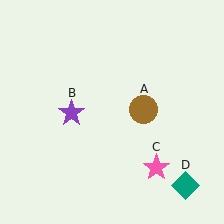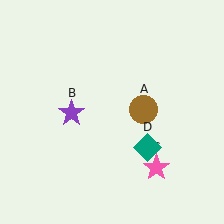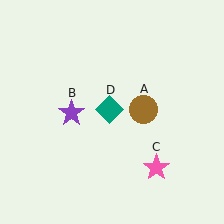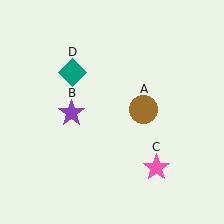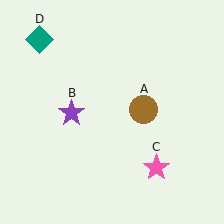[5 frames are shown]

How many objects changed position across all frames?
1 object changed position: teal diamond (object D).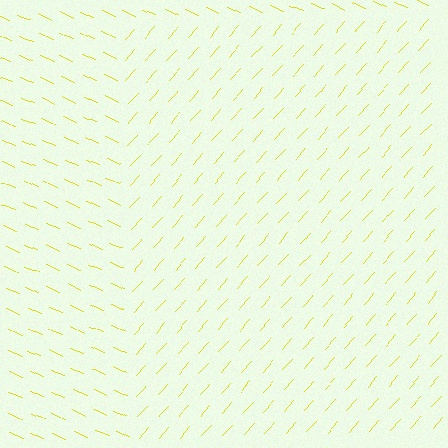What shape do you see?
I see a rectangle.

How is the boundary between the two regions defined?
The boundary is defined purely by a change in line orientation (approximately 72 degrees difference). All lines are the same color and thickness.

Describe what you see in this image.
The image is filled with small yellow line segments. A rectangle region in the image has lines oriented differently from the surrounding lines, creating a visible texture boundary.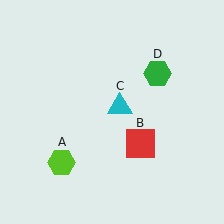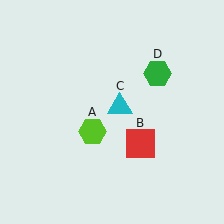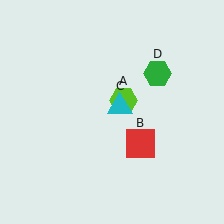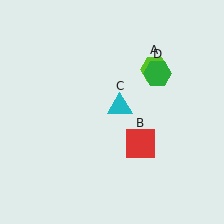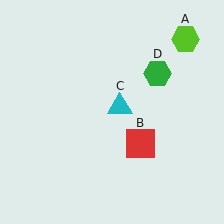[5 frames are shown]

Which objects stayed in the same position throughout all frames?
Red square (object B) and cyan triangle (object C) and green hexagon (object D) remained stationary.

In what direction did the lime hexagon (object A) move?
The lime hexagon (object A) moved up and to the right.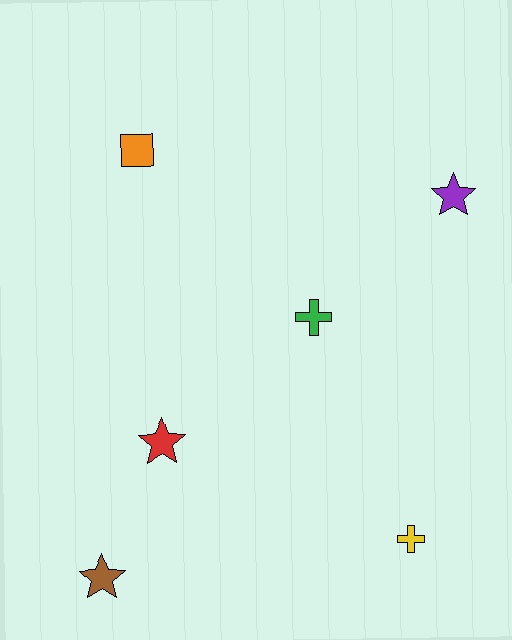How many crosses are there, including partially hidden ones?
There are 2 crosses.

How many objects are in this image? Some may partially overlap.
There are 6 objects.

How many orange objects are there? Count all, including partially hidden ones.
There is 1 orange object.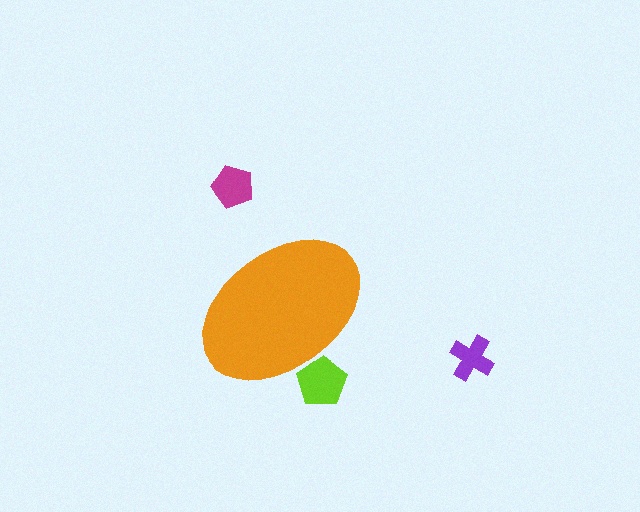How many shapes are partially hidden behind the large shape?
1 shape is partially hidden.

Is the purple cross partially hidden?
No, the purple cross is fully visible.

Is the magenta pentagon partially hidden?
No, the magenta pentagon is fully visible.